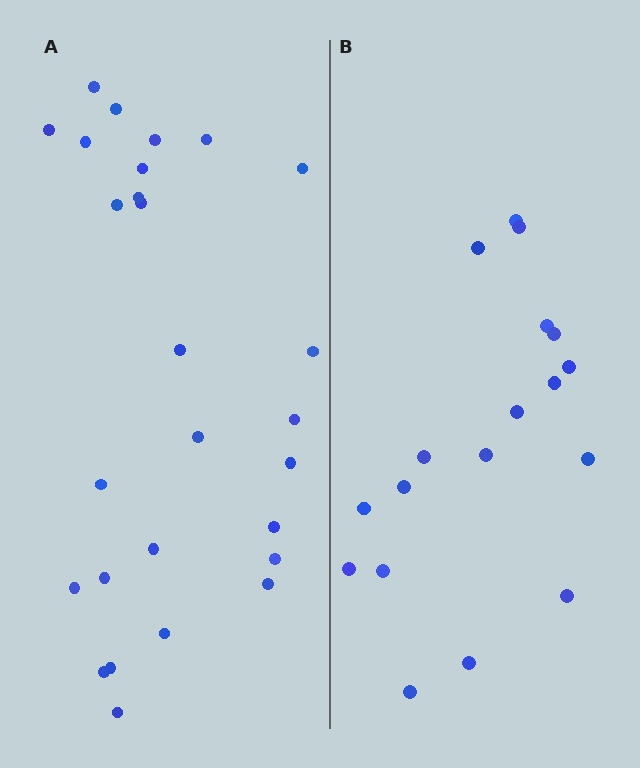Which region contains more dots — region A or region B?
Region A (the left region) has more dots.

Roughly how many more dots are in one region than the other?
Region A has roughly 8 or so more dots than region B.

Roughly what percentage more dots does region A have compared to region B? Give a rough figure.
About 50% more.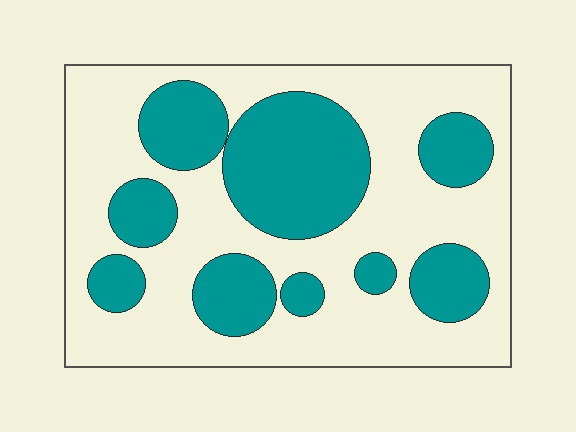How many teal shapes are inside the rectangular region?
9.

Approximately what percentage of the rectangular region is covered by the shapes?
Approximately 35%.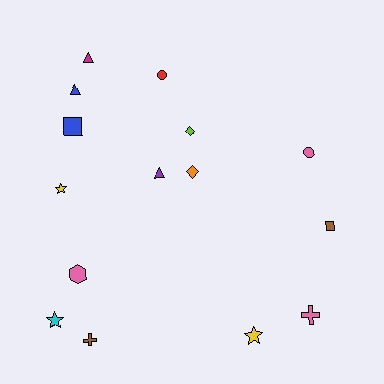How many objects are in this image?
There are 15 objects.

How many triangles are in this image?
There are 3 triangles.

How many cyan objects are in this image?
There is 1 cyan object.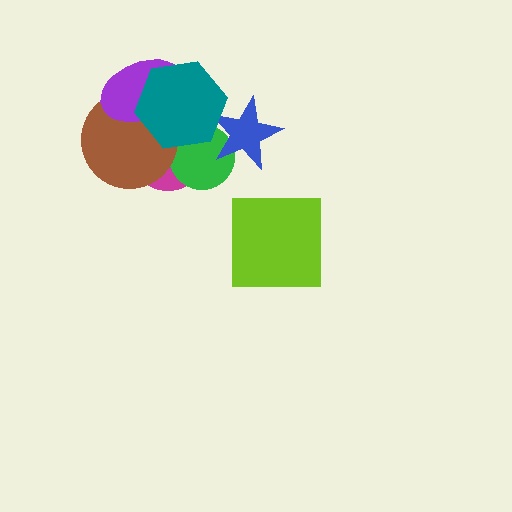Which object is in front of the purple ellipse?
The teal hexagon is in front of the purple ellipse.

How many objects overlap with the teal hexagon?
5 objects overlap with the teal hexagon.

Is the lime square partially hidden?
No, no other shape covers it.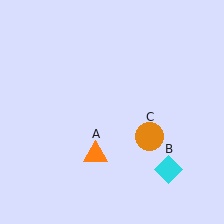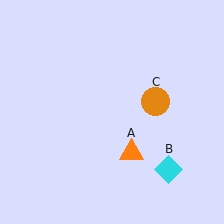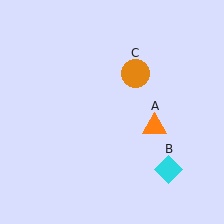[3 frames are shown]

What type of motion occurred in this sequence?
The orange triangle (object A), orange circle (object C) rotated counterclockwise around the center of the scene.